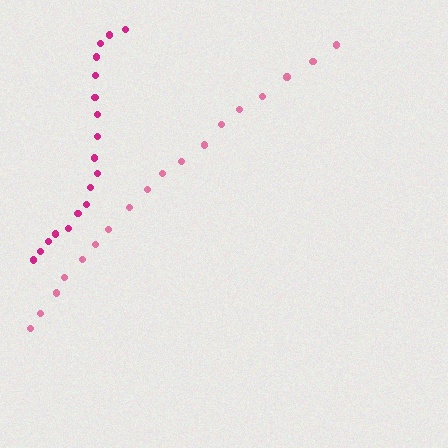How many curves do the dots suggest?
There are 2 distinct paths.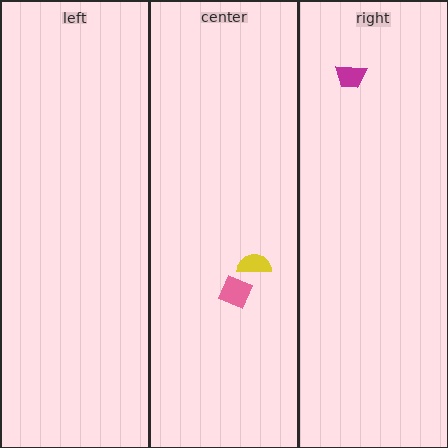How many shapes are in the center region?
2.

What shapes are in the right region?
The magenta trapezoid.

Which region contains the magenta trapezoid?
The right region.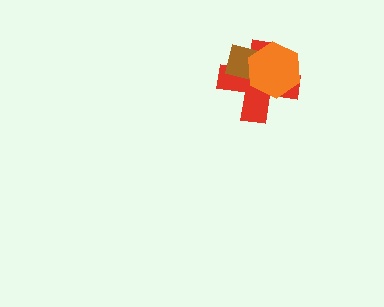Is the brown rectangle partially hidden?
Yes, it is partially covered by another shape.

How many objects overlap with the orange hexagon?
2 objects overlap with the orange hexagon.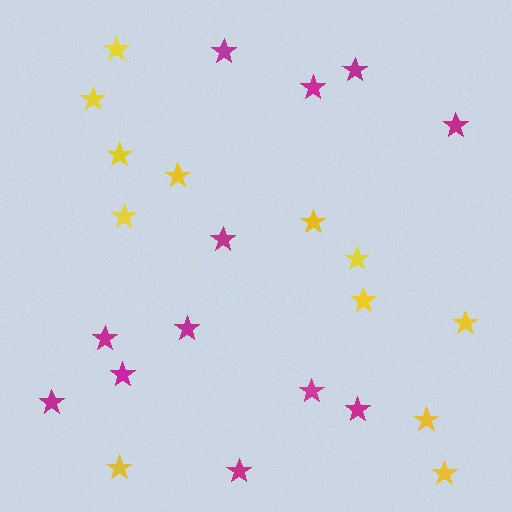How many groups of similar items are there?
There are 2 groups: one group of yellow stars (12) and one group of magenta stars (12).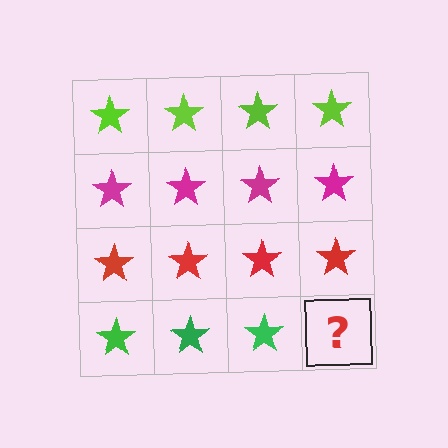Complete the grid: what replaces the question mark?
The question mark should be replaced with a green star.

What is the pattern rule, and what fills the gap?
The rule is that each row has a consistent color. The gap should be filled with a green star.